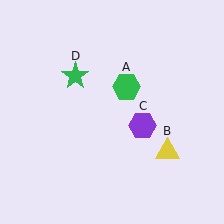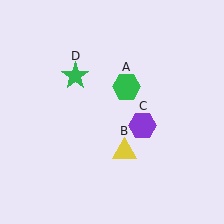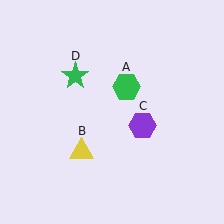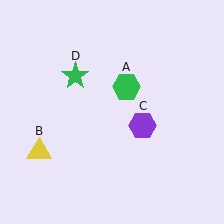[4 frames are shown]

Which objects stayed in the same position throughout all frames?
Green hexagon (object A) and purple hexagon (object C) and green star (object D) remained stationary.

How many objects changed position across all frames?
1 object changed position: yellow triangle (object B).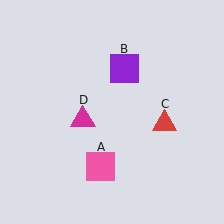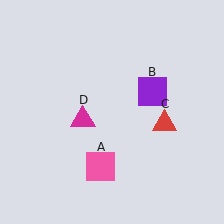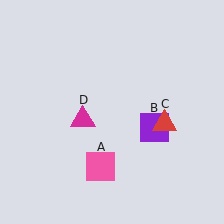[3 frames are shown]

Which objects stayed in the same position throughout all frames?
Pink square (object A) and red triangle (object C) and magenta triangle (object D) remained stationary.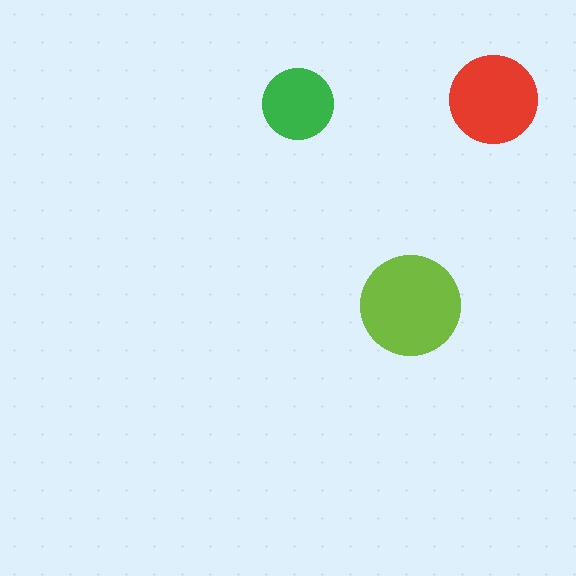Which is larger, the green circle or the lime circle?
The lime one.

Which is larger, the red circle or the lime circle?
The lime one.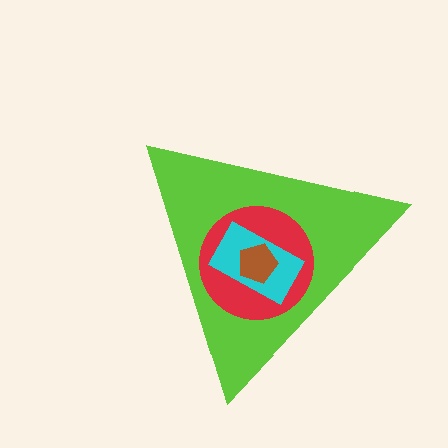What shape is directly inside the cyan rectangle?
The brown pentagon.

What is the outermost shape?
The lime triangle.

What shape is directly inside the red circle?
The cyan rectangle.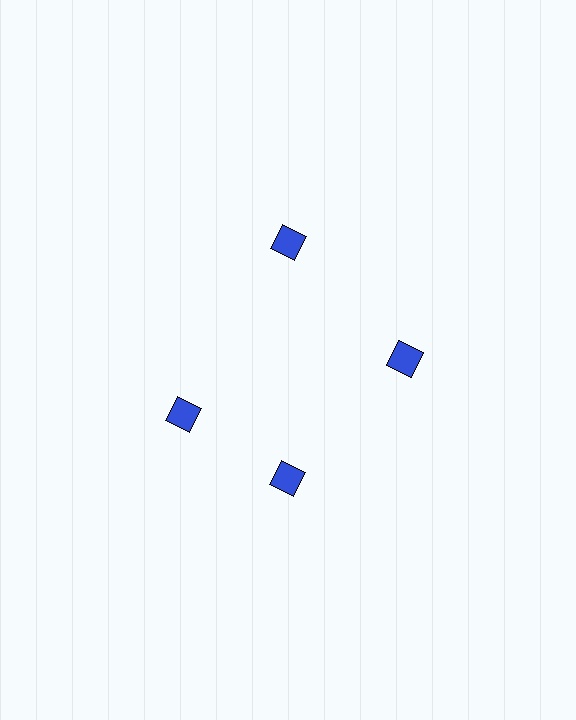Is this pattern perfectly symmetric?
No. The 4 blue squares are arranged in a ring, but one element near the 9 o'clock position is rotated out of alignment along the ring, breaking the 4-fold rotational symmetry.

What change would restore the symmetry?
The symmetry would be restored by rotating it back into even spacing with its neighbors so that all 4 squares sit at equal angles and equal distance from the center.